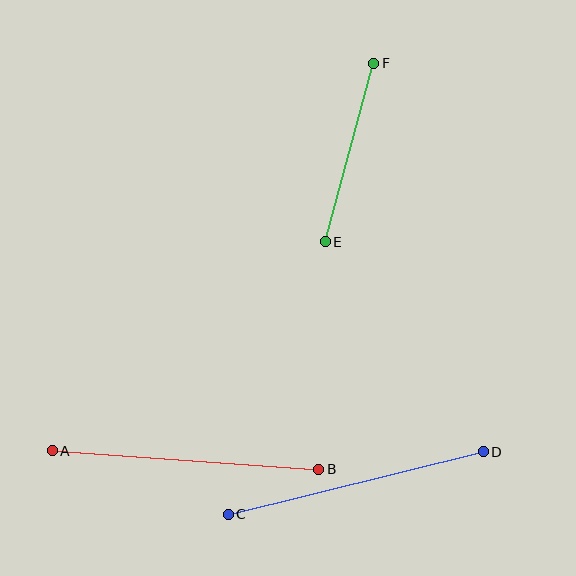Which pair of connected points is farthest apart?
Points A and B are farthest apart.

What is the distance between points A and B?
The distance is approximately 267 pixels.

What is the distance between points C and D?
The distance is approximately 263 pixels.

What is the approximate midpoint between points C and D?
The midpoint is at approximately (356, 483) pixels.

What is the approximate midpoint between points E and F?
The midpoint is at approximately (349, 153) pixels.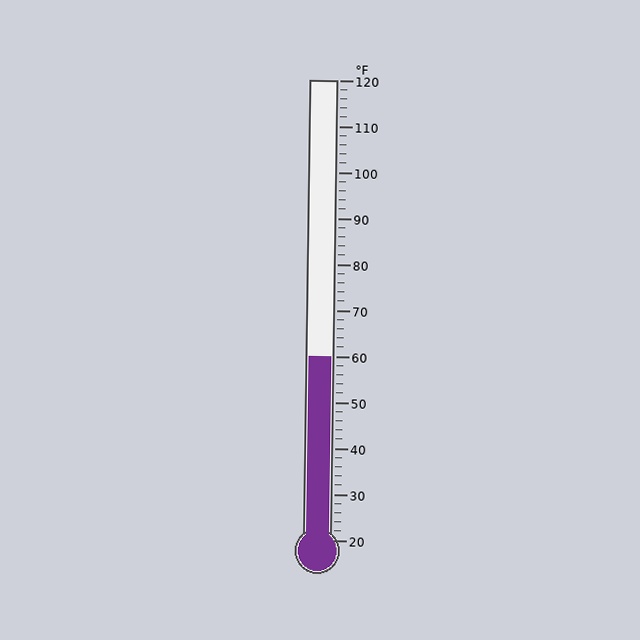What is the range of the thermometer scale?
The thermometer scale ranges from 20°F to 120°F.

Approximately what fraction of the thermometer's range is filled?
The thermometer is filled to approximately 40% of its range.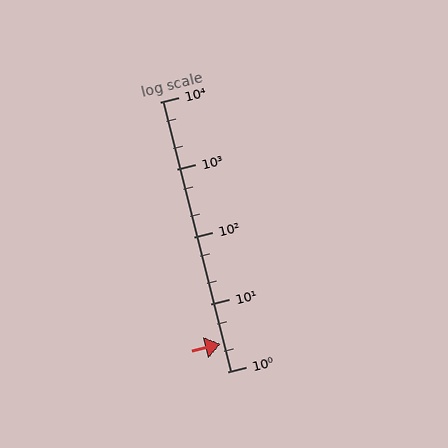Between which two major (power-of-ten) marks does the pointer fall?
The pointer is between 1 and 10.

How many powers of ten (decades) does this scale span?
The scale spans 4 decades, from 1 to 10000.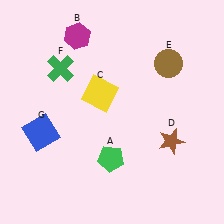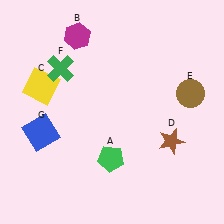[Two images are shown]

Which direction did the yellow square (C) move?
The yellow square (C) moved left.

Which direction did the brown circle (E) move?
The brown circle (E) moved down.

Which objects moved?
The objects that moved are: the yellow square (C), the brown circle (E).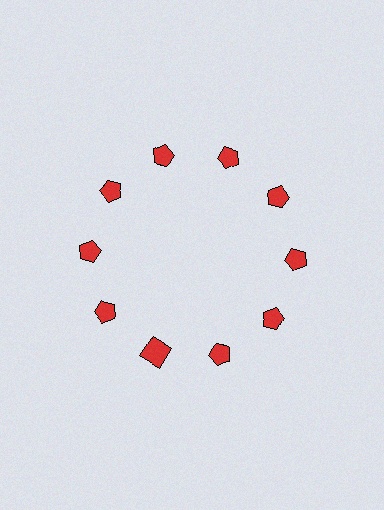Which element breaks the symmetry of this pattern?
The red square at roughly the 7 o'clock position breaks the symmetry. All other shapes are red pentagons.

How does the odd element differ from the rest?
It has a different shape: square instead of pentagon.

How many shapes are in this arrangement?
There are 10 shapes arranged in a ring pattern.